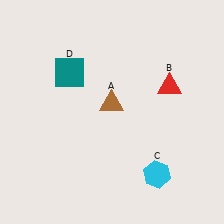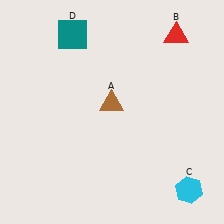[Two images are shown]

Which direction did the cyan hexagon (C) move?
The cyan hexagon (C) moved right.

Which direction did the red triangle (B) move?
The red triangle (B) moved up.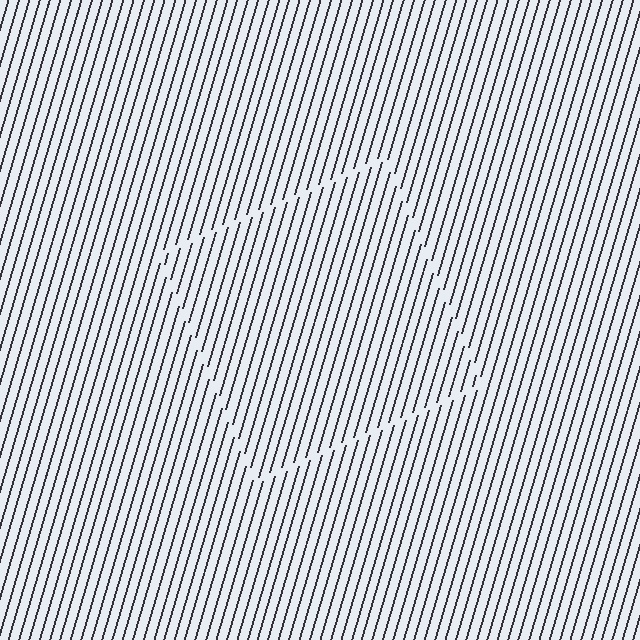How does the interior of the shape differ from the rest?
The interior of the shape contains the same grating, shifted by half a period — the contour is defined by the phase discontinuity where line-ends from the inner and outer gratings abut.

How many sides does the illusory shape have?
4 sides — the line-ends trace a square.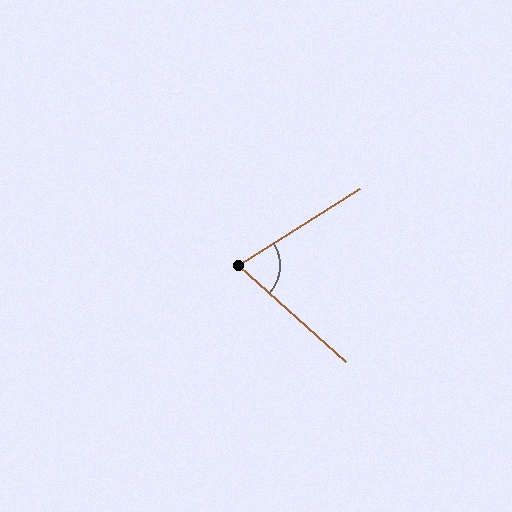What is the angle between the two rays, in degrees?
Approximately 74 degrees.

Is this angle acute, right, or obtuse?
It is acute.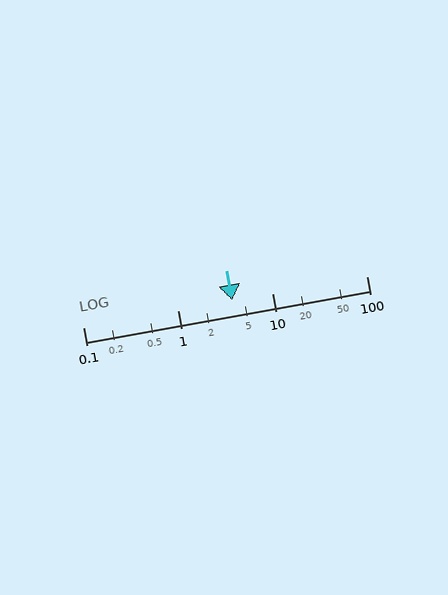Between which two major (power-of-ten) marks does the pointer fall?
The pointer is between 1 and 10.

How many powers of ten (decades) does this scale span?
The scale spans 3 decades, from 0.1 to 100.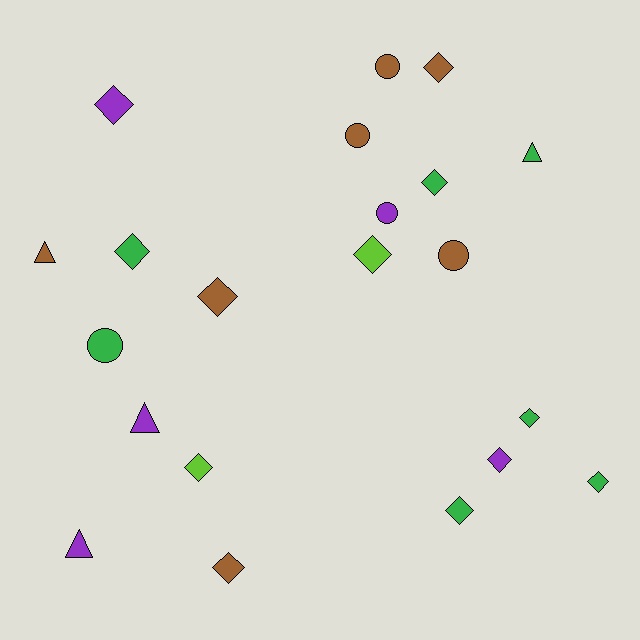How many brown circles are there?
There are 3 brown circles.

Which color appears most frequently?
Green, with 7 objects.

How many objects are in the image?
There are 21 objects.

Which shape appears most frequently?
Diamond, with 12 objects.